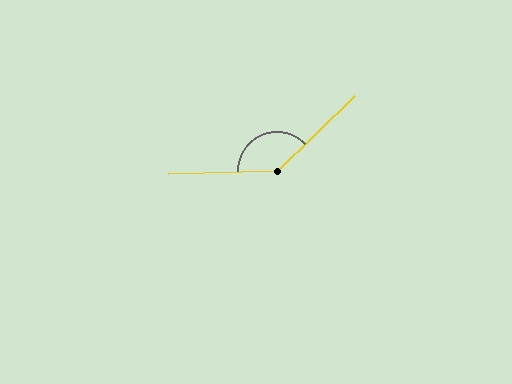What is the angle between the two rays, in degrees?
Approximately 137 degrees.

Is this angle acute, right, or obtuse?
It is obtuse.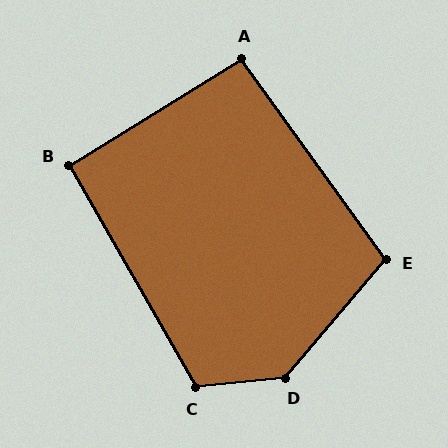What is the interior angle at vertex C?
Approximately 114 degrees (obtuse).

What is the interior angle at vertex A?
Approximately 94 degrees (approximately right).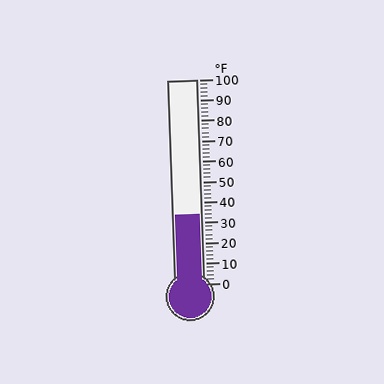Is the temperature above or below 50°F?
The temperature is below 50°F.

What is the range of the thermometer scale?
The thermometer scale ranges from 0°F to 100°F.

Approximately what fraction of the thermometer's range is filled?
The thermometer is filled to approximately 35% of its range.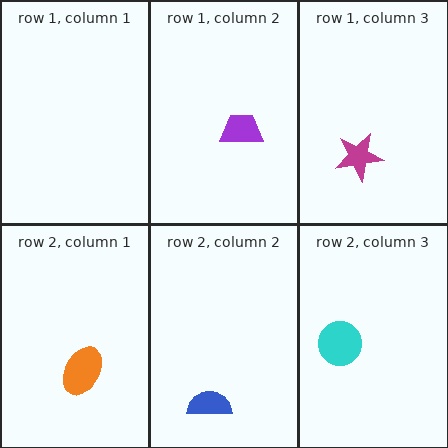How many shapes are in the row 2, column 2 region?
1.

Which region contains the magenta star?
The row 1, column 3 region.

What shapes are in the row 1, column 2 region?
The purple trapezoid.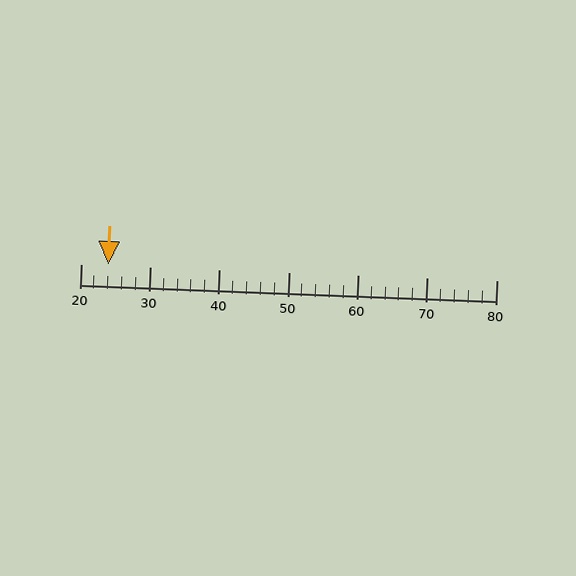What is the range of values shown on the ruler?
The ruler shows values from 20 to 80.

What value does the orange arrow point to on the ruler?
The orange arrow points to approximately 24.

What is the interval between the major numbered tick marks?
The major tick marks are spaced 10 units apart.